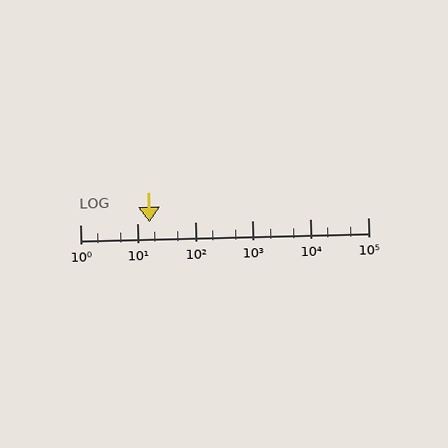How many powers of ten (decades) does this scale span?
The scale spans 5 decades, from 1 to 100000.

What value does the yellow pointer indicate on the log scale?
The pointer indicates approximately 16.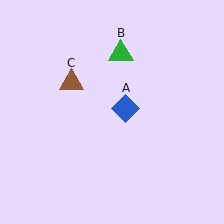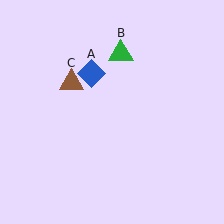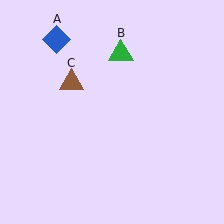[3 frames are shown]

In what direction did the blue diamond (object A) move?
The blue diamond (object A) moved up and to the left.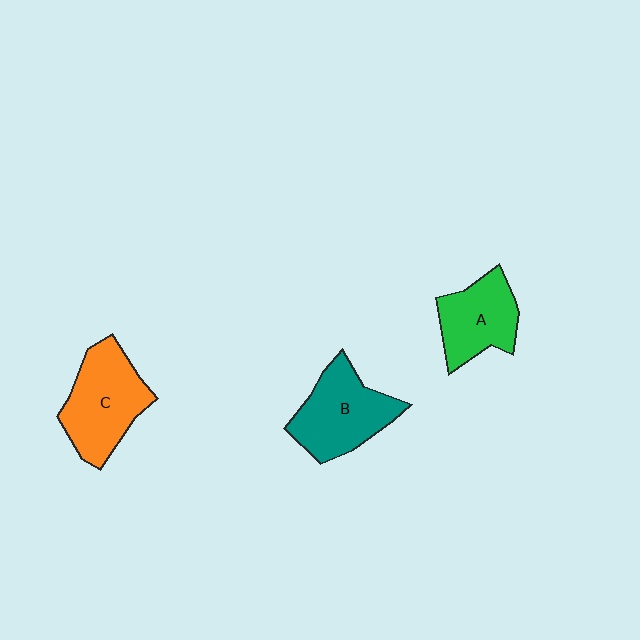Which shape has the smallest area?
Shape A (green).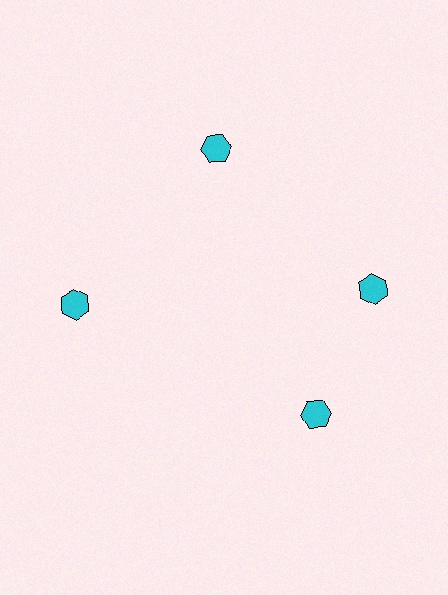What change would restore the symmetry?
The symmetry would be restored by rotating it back into even spacing with its neighbors so that all 4 hexagons sit at equal angles and equal distance from the center.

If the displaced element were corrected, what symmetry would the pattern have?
It would have 4-fold rotational symmetry — the pattern would map onto itself every 90 degrees.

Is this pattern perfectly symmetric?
No. The 4 cyan hexagons are arranged in a ring, but one element near the 6 o'clock position is rotated out of alignment along the ring, breaking the 4-fold rotational symmetry.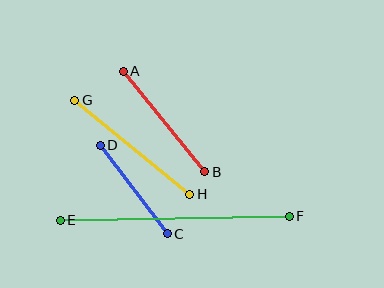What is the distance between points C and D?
The distance is approximately 111 pixels.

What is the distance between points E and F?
The distance is approximately 229 pixels.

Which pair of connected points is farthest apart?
Points E and F are farthest apart.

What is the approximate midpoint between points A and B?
The midpoint is at approximately (164, 122) pixels.